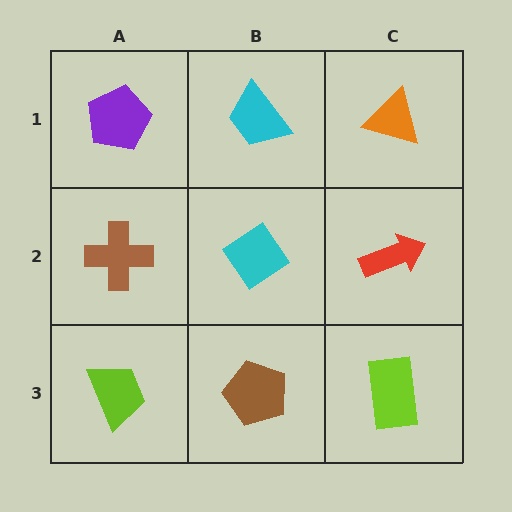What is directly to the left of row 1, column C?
A cyan trapezoid.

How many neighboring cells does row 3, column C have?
2.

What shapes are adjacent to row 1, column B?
A cyan diamond (row 2, column B), a purple pentagon (row 1, column A), an orange triangle (row 1, column C).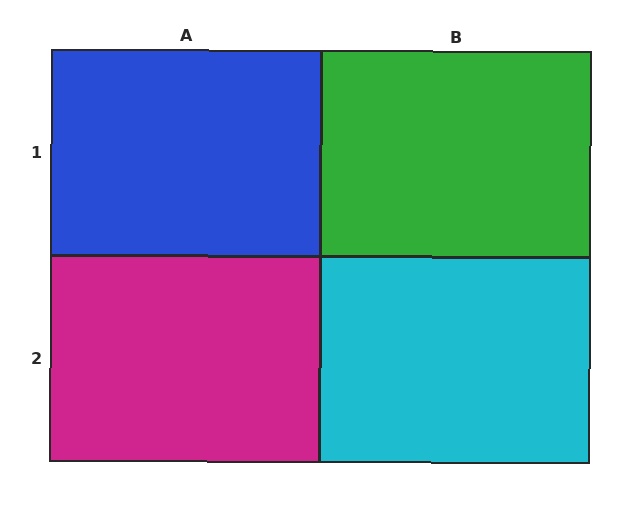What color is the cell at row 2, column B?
Cyan.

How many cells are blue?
1 cell is blue.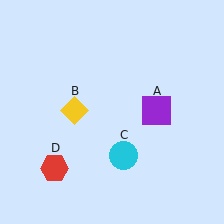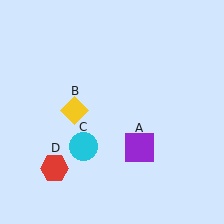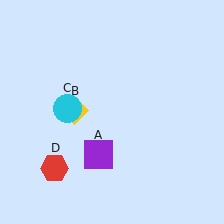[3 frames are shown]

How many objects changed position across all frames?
2 objects changed position: purple square (object A), cyan circle (object C).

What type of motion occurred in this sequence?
The purple square (object A), cyan circle (object C) rotated clockwise around the center of the scene.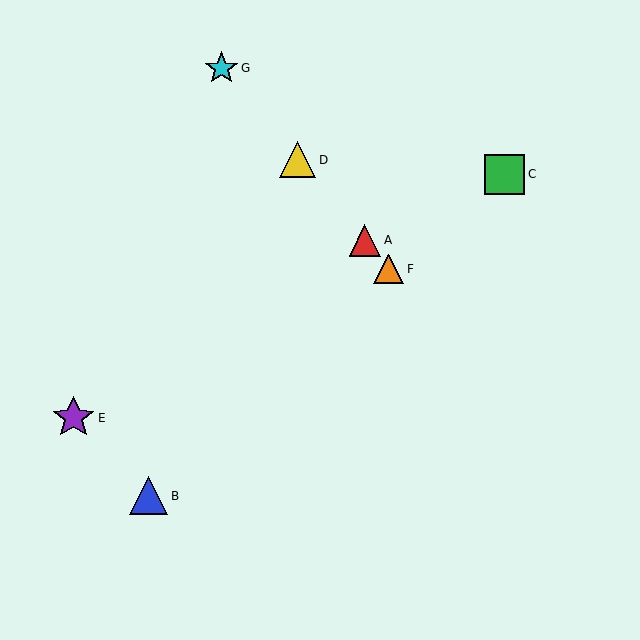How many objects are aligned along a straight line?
4 objects (A, D, F, G) are aligned along a straight line.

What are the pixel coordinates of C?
Object C is at (505, 174).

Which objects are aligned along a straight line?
Objects A, D, F, G are aligned along a straight line.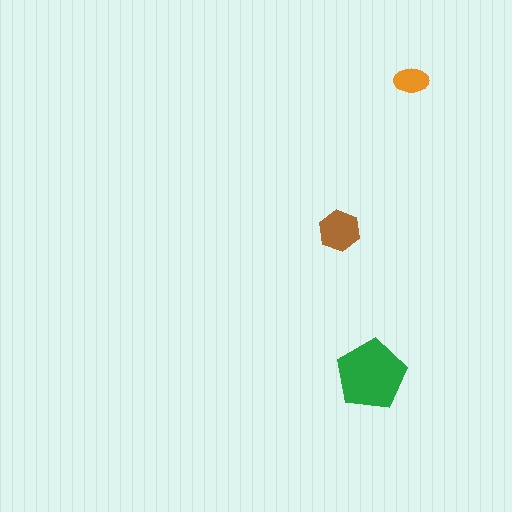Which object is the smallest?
The orange ellipse.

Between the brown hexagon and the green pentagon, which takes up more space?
The green pentagon.